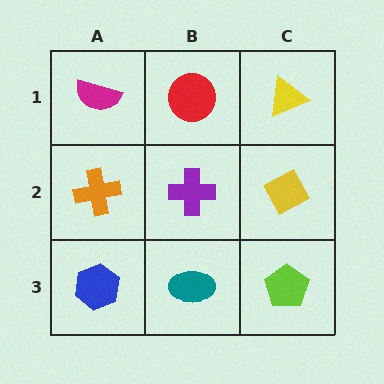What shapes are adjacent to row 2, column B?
A red circle (row 1, column B), a teal ellipse (row 3, column B), an orange cross (row 2, column A), a yellow diamond (row 2, column C).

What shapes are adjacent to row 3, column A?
An orange cross (row 2, column A), a teal ellipse (row 3, column B).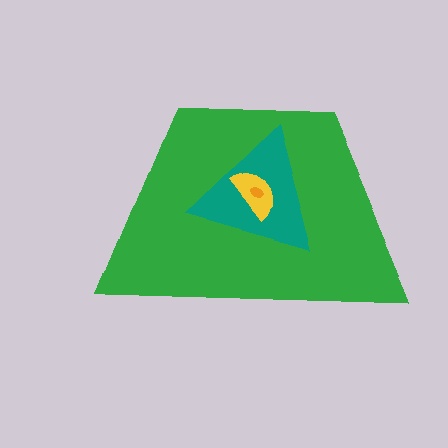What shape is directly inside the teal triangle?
The yellow semicircle.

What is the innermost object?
The orange ellipse.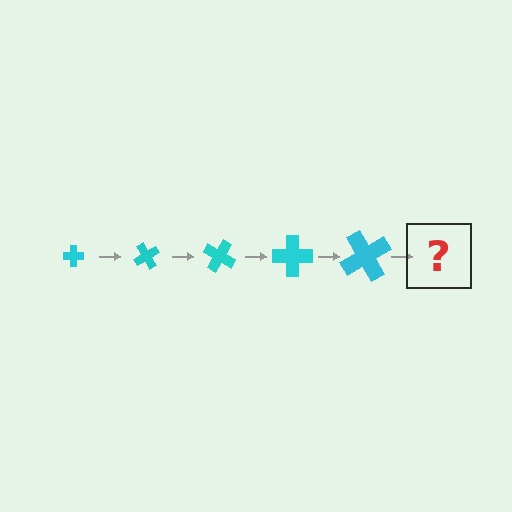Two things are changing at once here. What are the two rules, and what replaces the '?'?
The two rules are that the cross grows larger each step and it rotates 60 degrees each step. The '?' should be a cross, larger than the previous one and rotated 300 degrees from the start.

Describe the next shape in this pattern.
It should be a cross, larger than the previous one and rotated 300 degrees from the start.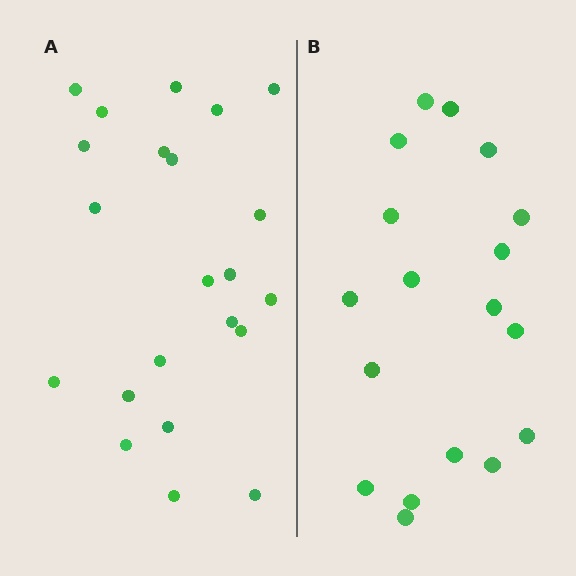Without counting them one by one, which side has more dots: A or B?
Region A (the left region) has more dots.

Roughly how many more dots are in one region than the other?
Region A has about 4 more dots than region B.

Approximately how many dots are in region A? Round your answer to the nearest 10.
About 20 dots. (The exact count is 22, which rounds to 20.)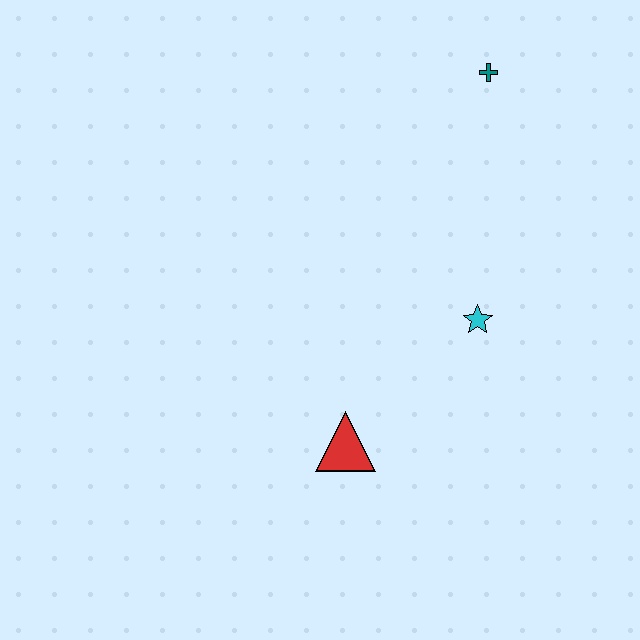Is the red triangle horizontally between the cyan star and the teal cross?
No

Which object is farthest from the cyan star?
The teal cross is farthest from the cyan star.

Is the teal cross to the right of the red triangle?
Yes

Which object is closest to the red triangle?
The cyan star is closest to the red triangle.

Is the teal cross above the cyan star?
Yes